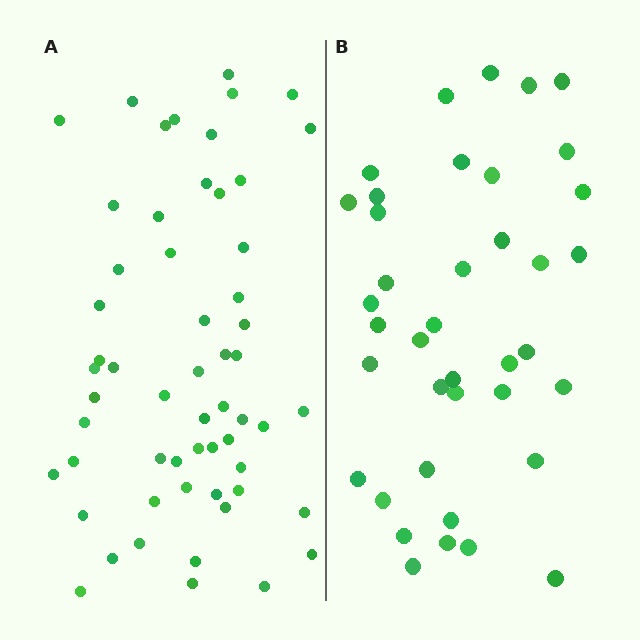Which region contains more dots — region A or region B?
Region A (the left region) has more dots.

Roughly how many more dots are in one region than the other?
Region A has approximately 20 more dots than region B.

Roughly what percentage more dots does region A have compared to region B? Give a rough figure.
About 45% more.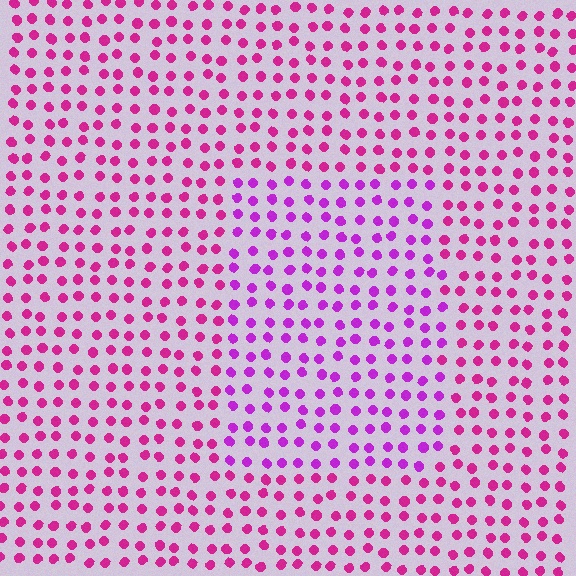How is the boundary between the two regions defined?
The boundary is defined purely by a slight shift in hue (about 29 degrees). Spacing, size, and orientation are identical on both sides.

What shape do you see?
I see a rectangle.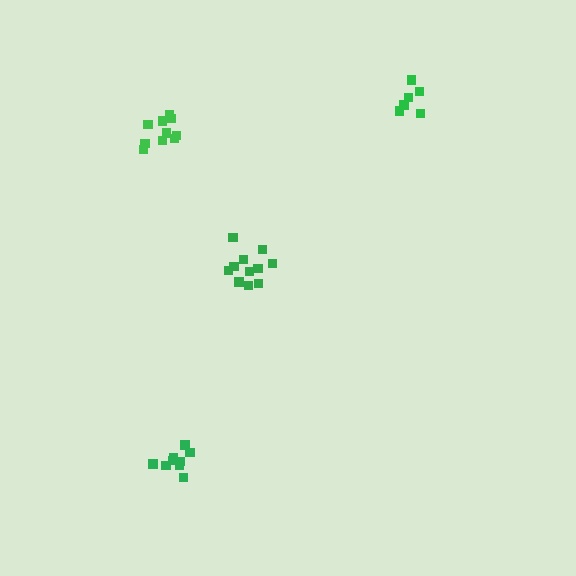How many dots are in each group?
Group 1: 10 dots, Group 2: 11 dots, Group 3: 10 dots, Group 4: 6 dots (37 total).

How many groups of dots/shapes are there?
There are 4 groups.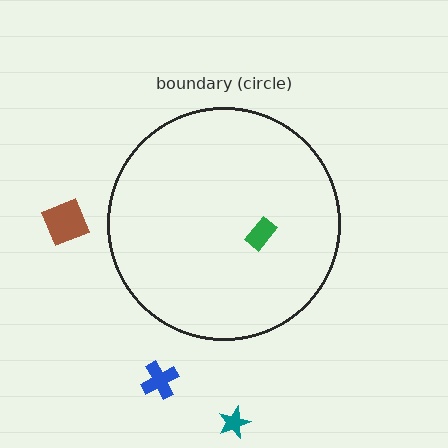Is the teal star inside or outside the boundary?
Outside.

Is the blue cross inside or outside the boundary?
Outside.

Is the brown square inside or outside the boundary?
Outside.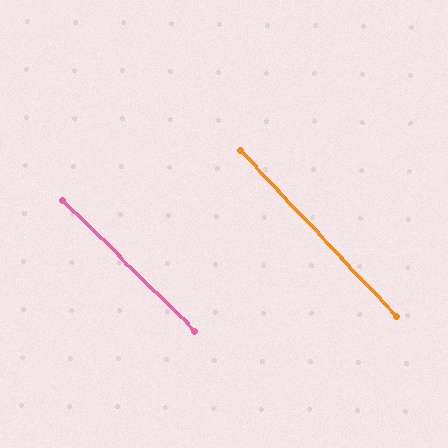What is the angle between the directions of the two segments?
Approximately 2 degrees.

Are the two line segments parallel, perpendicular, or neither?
Parallel — their directions differ by only 2.0°.